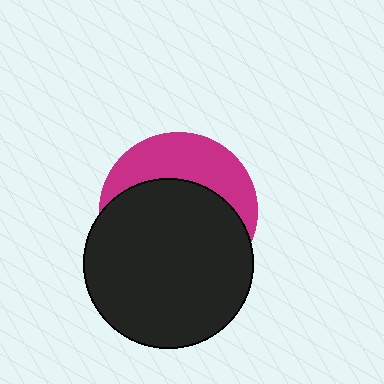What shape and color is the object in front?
The object in front is a black circle.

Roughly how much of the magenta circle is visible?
A small part of it is visible (roughly 36%).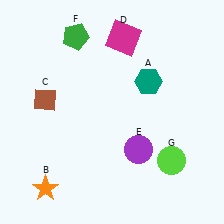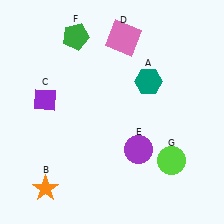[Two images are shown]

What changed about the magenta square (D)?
In Image 1, D is magenta. In Image 2, it changed to pink.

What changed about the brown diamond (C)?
In Image 1, C is brown. In Image 2, it changed to purple.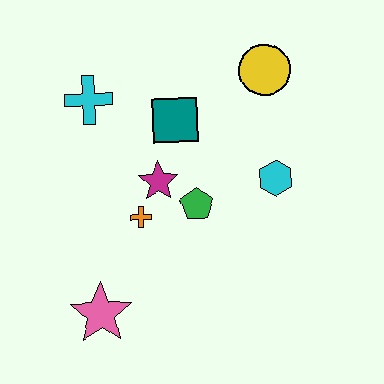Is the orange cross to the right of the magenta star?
No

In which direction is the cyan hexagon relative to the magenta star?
The cyan hexagon is to the right of the magenta star.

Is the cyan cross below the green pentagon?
No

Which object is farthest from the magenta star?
The yellow circle is farthest from the magenta star.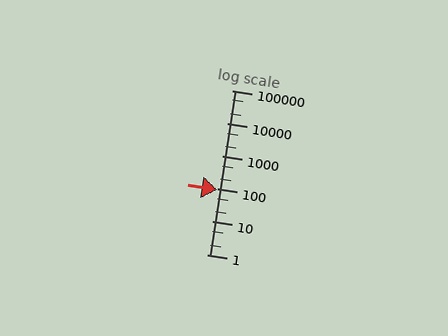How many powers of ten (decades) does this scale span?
The scale spans 5 decades, from 1 to 100000.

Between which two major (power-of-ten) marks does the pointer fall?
The pointer is between 10 and 100.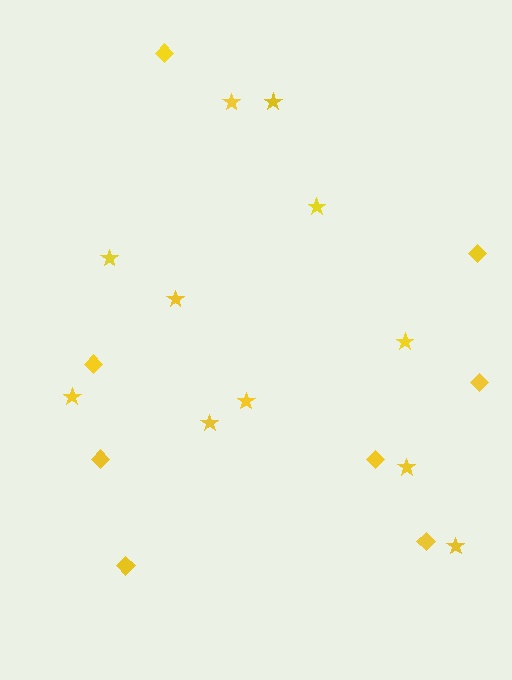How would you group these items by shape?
There are 2 groups: one group of diamonds (8) and one group of stars (11).